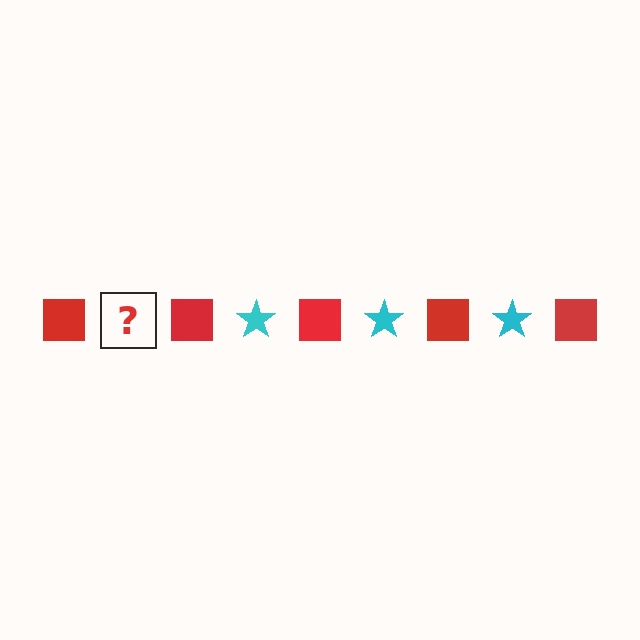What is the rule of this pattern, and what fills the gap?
The rule is that the pattern alternates between red square and cyan star. The gap should be filled with a cyan star.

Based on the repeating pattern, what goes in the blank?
The blank should be a cyan star.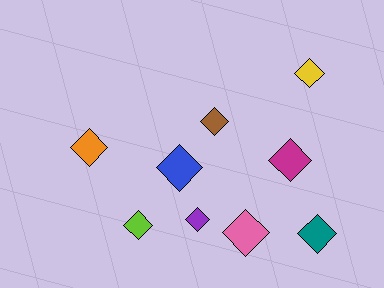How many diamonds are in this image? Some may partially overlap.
There are 9 diamonds.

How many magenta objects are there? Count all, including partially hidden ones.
There is 1 magenta object.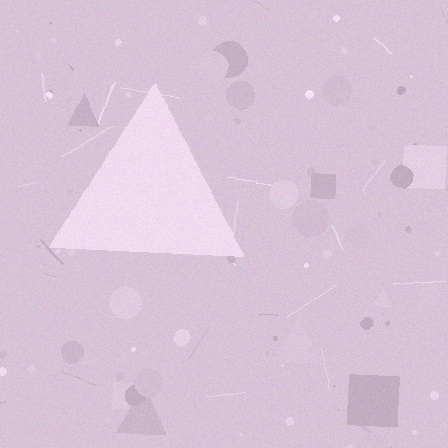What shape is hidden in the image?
A triangle is hidden in the image.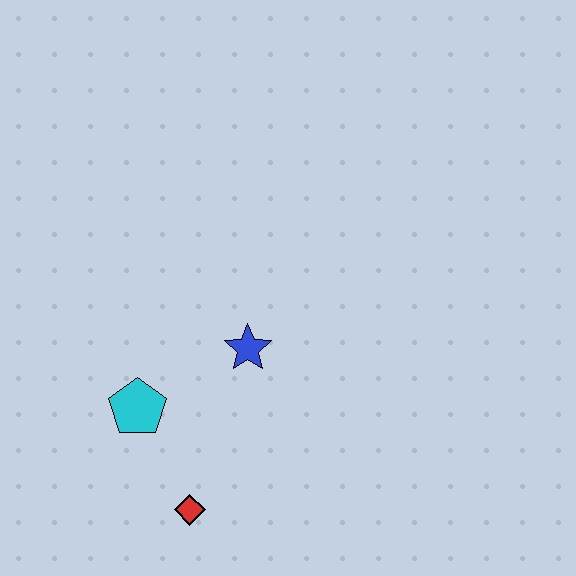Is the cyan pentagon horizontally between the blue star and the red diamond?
No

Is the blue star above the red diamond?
Yes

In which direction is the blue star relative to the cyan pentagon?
The blue star is to the right of the cyan pentagon.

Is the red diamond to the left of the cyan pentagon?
No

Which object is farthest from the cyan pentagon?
The blue star is farthest from the cyan pentagon.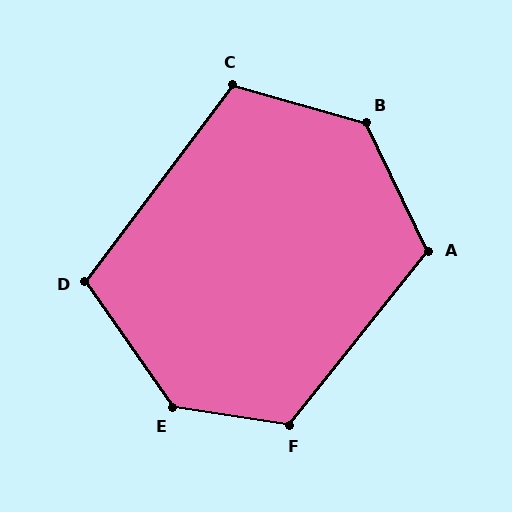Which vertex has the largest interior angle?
E, at approximately 134 degrees.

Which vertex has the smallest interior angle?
D, at approximately 108 degrees.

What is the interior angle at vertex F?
Approximately 120 degrees (obtuse).